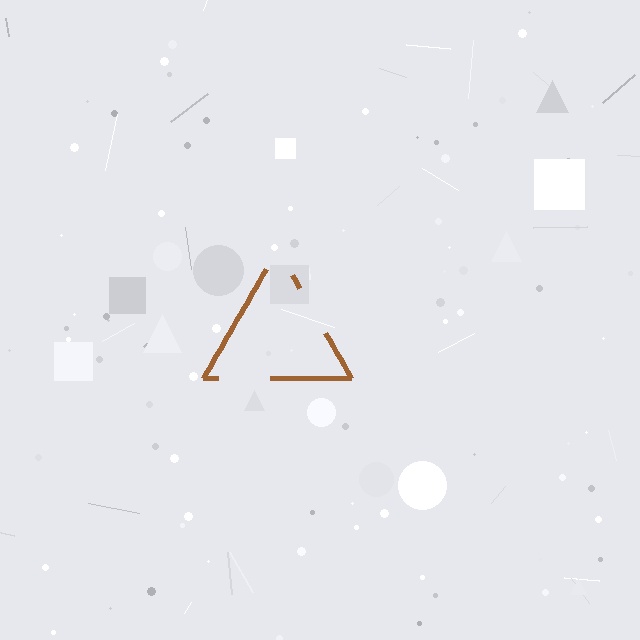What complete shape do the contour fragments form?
The contour fragments form a triangle.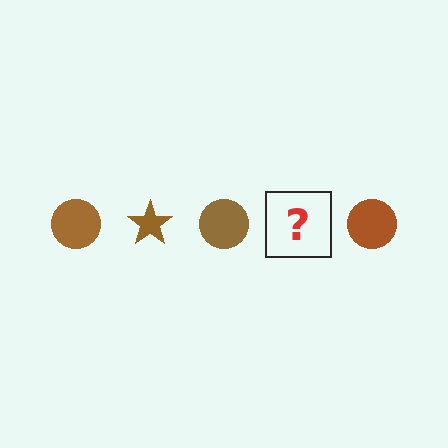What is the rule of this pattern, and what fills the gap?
The rule is that the pattern cycles through circle, star shapes in brown. The gap should be filled with a brown star.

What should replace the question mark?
The question mark should be replaced with a brown star.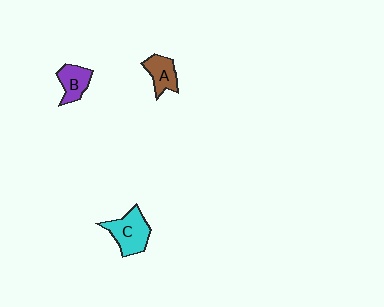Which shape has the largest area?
Shape C (cyan).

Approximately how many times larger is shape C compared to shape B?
Approximately 1.5 times.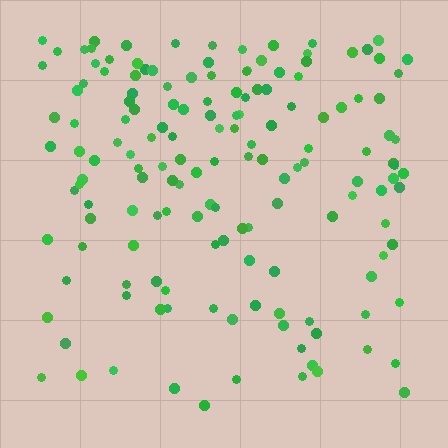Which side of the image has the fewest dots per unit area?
The bottom.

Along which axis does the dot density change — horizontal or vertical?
Vertical.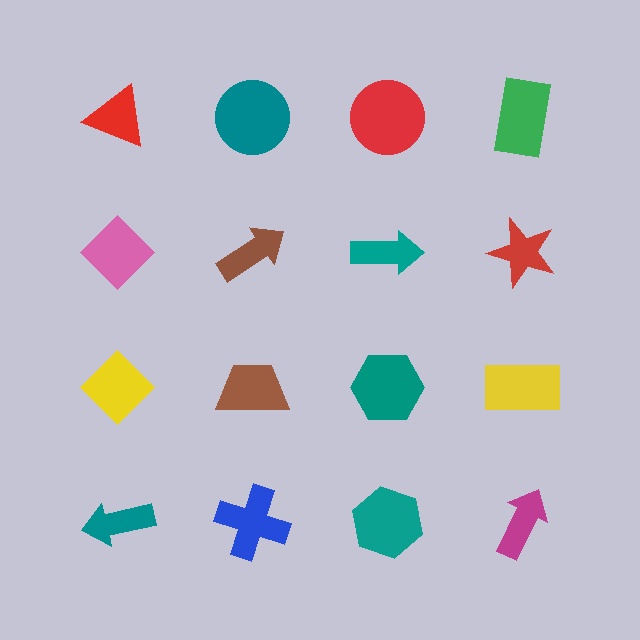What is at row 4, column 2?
A blue cross.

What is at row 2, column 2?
A brown arrow.